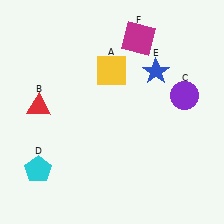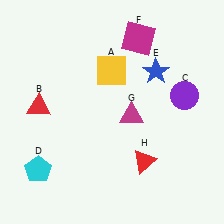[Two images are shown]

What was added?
A magenta triangle (G), a red triangle (H) were added in Image 2.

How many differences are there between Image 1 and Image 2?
There are 2 differences between the two images.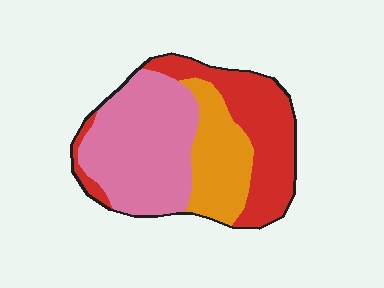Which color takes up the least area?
Orange, at roughly 20%.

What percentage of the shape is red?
Red covers about 35% of the shape.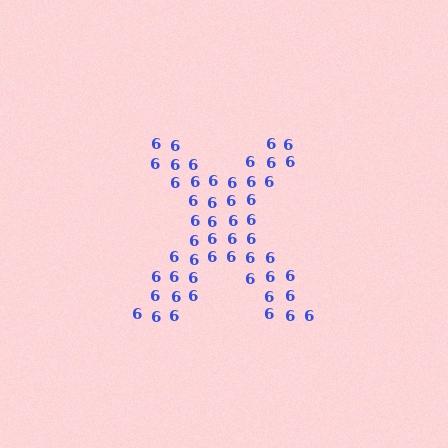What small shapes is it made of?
It is made of small digit 6's.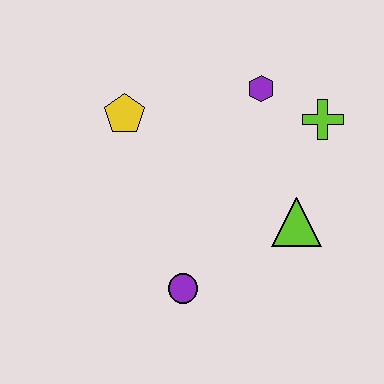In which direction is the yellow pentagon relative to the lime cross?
The yellow pentagon is to the left of the lime cross.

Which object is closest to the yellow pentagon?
The purple hexagon is closest to the yellow pentagon.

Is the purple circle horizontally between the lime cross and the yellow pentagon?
Yes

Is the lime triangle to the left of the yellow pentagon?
No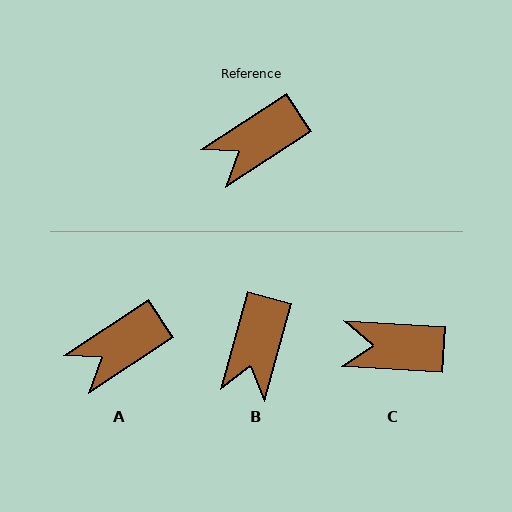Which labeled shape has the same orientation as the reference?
A.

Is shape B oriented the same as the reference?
No, it is off by about 41 degrees.